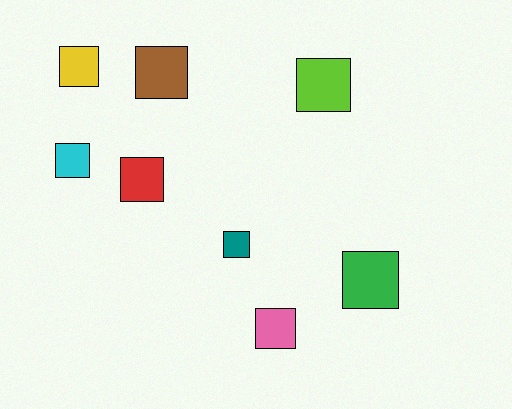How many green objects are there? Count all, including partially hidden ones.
There is 1 green object.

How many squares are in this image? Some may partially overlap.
There are 8 squares.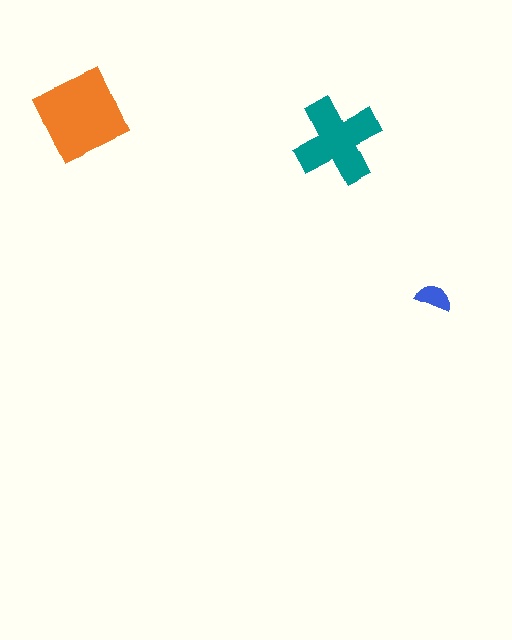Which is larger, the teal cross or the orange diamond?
The orange diamond.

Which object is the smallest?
The blue semicircle.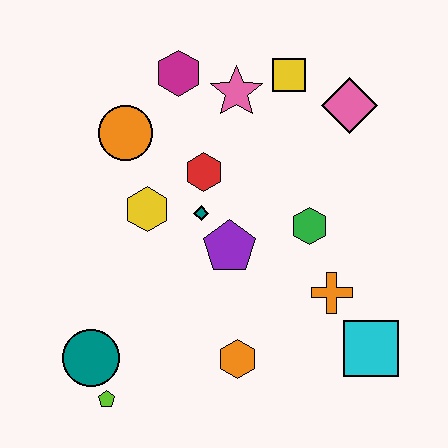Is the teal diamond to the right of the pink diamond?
No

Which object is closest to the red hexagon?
The teal diamond is closest to the red hexagon.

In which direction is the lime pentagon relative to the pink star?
The lime pentagon is below the pink star.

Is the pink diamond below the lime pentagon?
No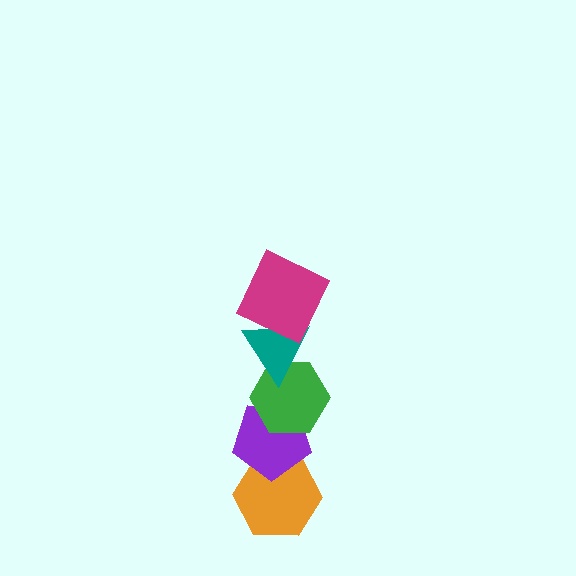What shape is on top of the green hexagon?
The teal triangle is on top of the green hexagon.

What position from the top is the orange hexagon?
The orange hexagon is 5th from the top.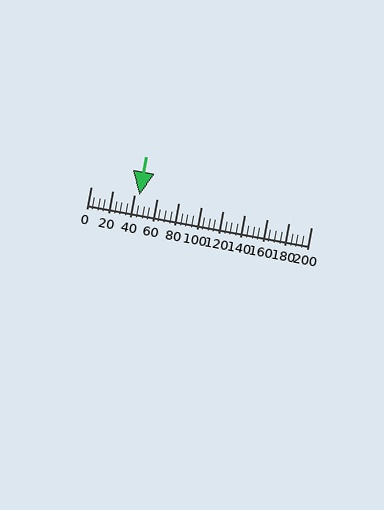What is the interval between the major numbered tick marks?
The major tick marks are spaced 20 units apart.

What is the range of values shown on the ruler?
The ruler shows values from 0 to 200.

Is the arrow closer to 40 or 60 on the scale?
The arrow is closer to 40.